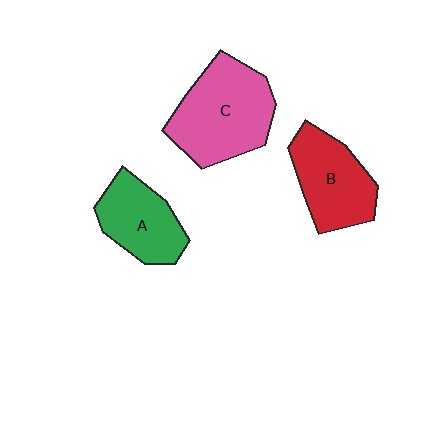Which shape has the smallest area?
Shape A (green).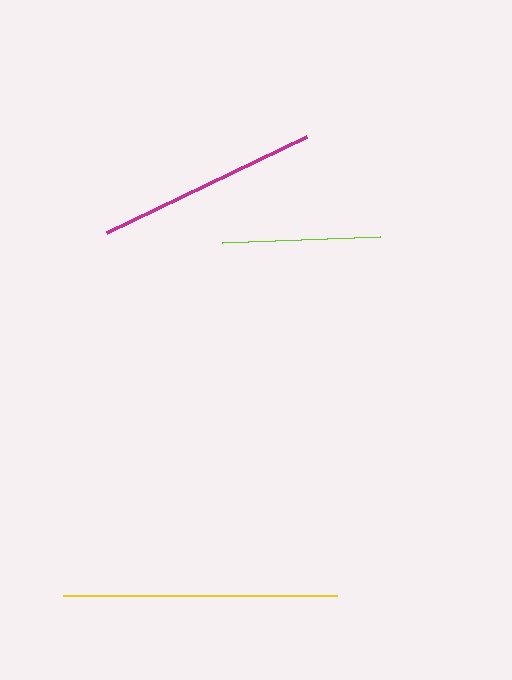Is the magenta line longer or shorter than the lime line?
The magenta line is longer than the lime line.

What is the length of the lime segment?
The lime segment is approximately 159 pixels long.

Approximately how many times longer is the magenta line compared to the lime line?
The magenta line is approximately 1.4 times the length of the lime line.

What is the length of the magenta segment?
The magenta segment is approximately 222 pixels long.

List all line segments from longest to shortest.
From longest to shortest: yellow, magenta, lime.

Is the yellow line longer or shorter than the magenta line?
The yellow line is longer than the magenta line.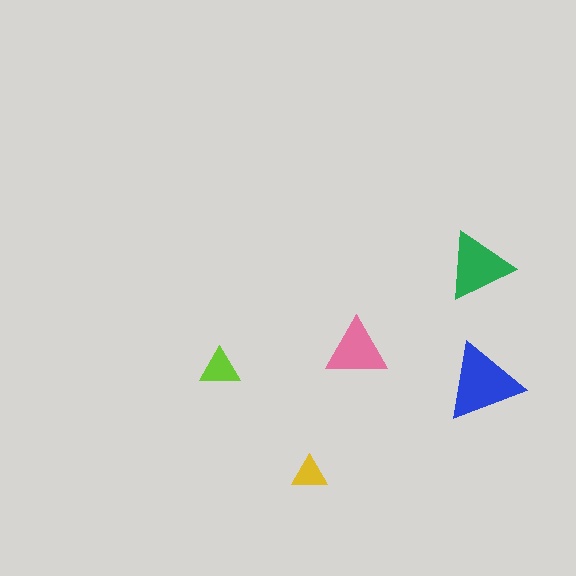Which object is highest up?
The green triangle is topmost.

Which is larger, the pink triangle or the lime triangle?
The pink one.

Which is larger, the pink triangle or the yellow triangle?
The pink one.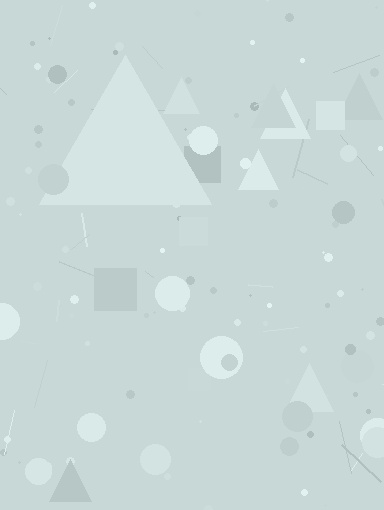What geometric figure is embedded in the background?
A triangle is embedded in the background.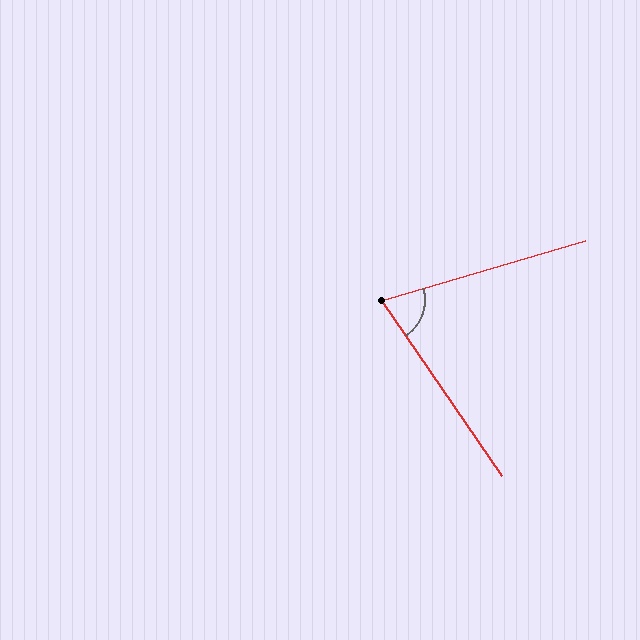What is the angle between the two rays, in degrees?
Approximately 72 degrees.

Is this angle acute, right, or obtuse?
It is acute.